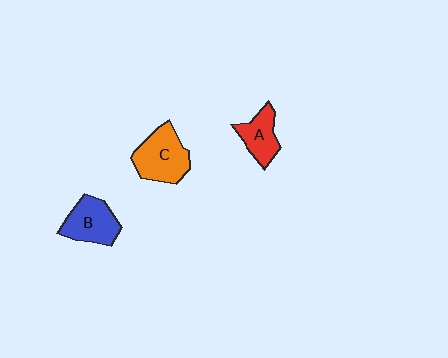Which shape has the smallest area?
Shape A (red).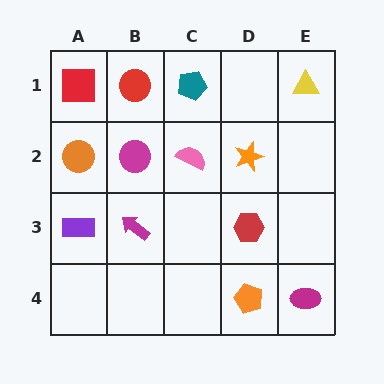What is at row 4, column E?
A magenta ellipse.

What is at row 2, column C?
A pink semicircle.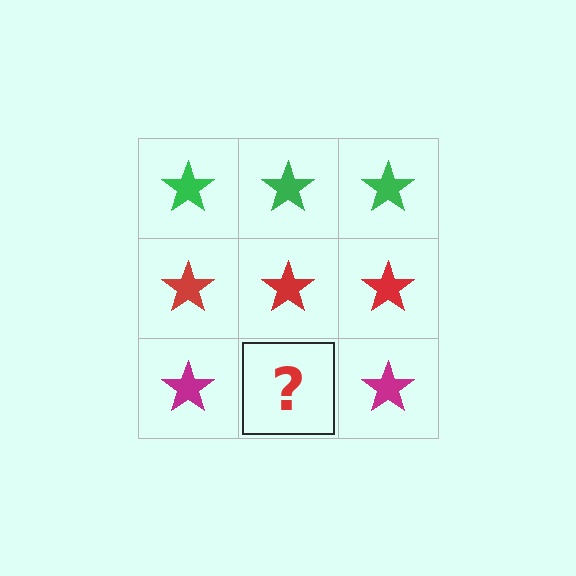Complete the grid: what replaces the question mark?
The question mark should be replaced with a magenta star.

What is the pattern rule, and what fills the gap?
The rule is that each row has a consistent color. The gap should be filled with a magenta star.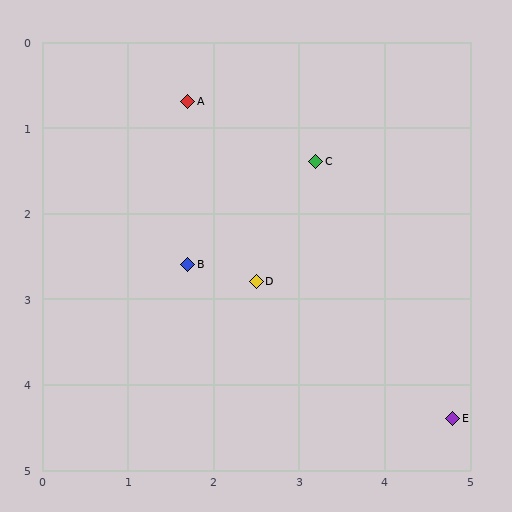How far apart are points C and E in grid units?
Points C and E are about 3.4 grid units apart.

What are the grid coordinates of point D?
Point D is at approximately (2.5, 2.8).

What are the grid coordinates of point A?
Point A is at approximately (1.7, 0.7).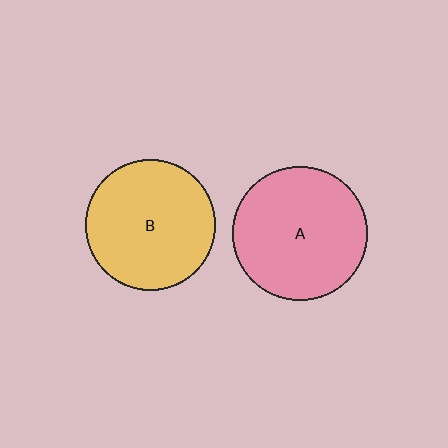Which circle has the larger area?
Circle A (pink).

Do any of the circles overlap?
No, none of the circles overlap.